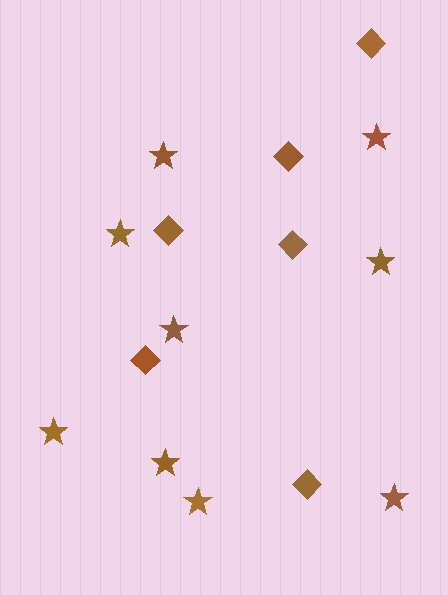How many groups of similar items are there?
There are 2 groups: one group of diamonds (6) and one group of stars (9).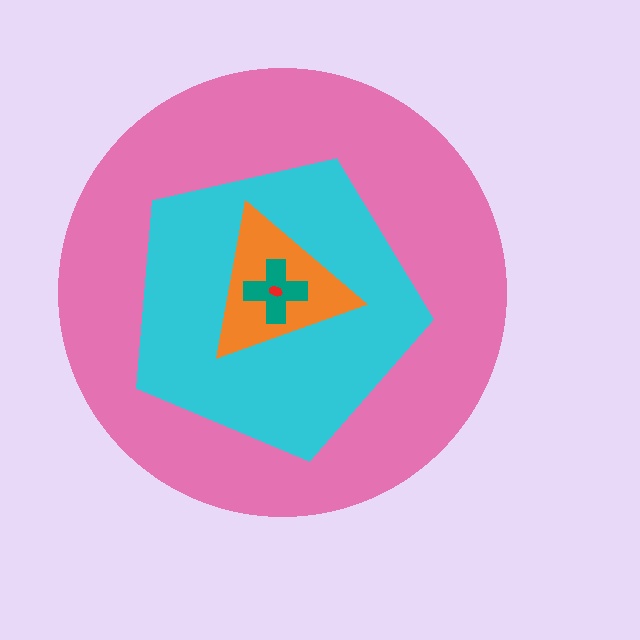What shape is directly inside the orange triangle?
The teal cross.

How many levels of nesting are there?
5.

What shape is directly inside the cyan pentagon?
The orange triangle.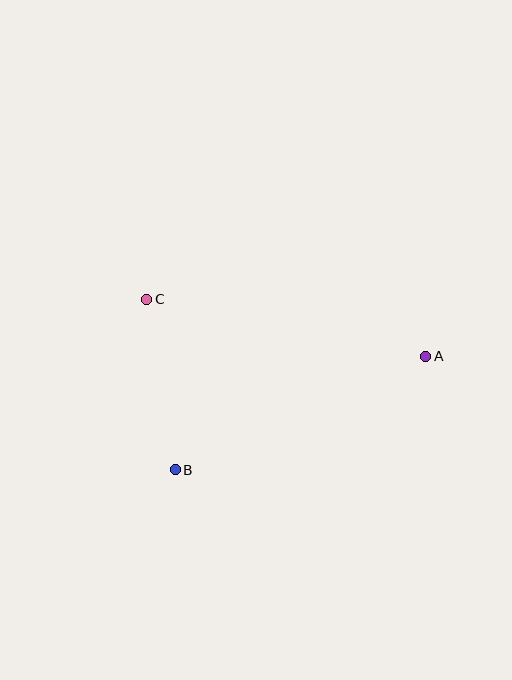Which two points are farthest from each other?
Points A and C are farthest from each other.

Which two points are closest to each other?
Points B and C are closest to each other.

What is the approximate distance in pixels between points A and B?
The distance between A and B is approximately 275 pixels.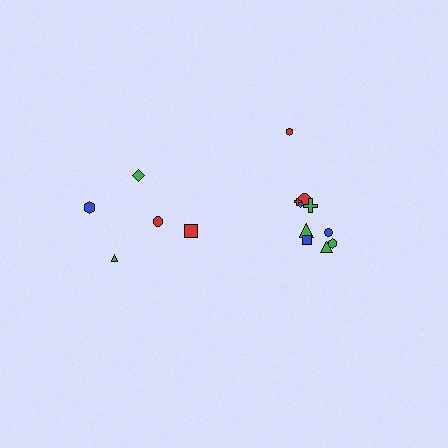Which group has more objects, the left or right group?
The right group.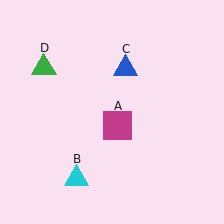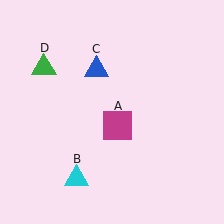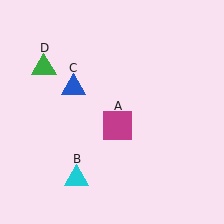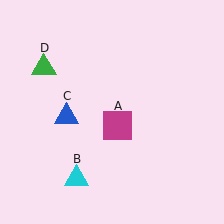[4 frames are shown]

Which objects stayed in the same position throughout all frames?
Magenta square (object A) and cyan triangle (object B) and green triangle (object D) remained stationary.